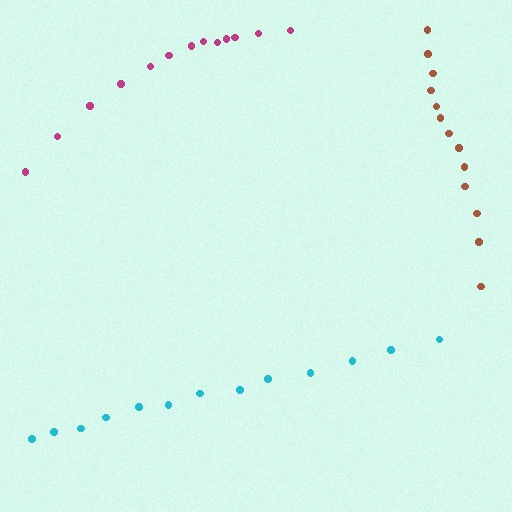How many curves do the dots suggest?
There are 3 distinct paths.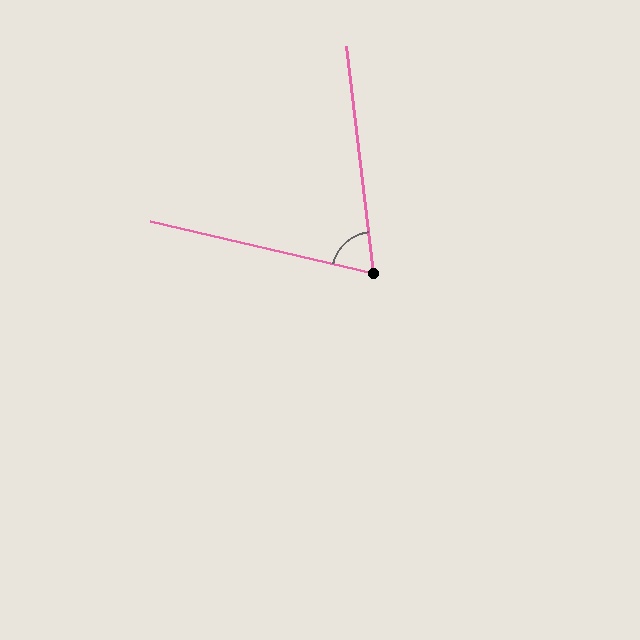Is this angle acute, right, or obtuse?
It is acute.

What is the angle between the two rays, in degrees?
Approximately 70 degrees.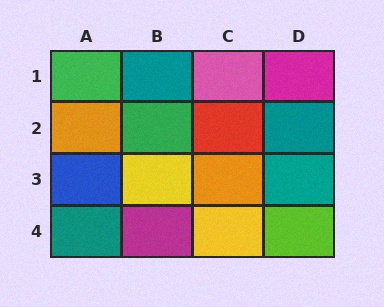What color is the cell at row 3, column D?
Teal.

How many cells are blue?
1 cell is blue.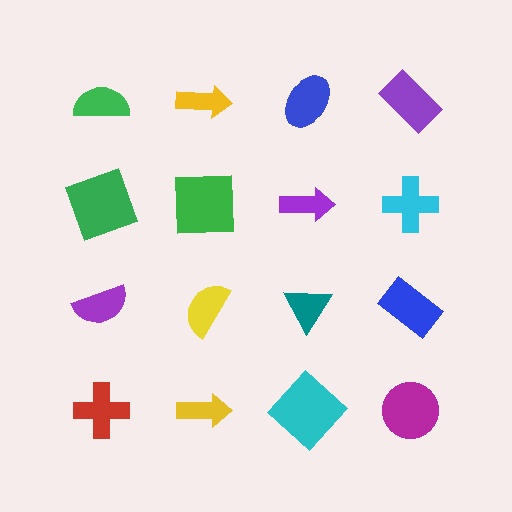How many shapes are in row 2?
4 shapes.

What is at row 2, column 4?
A cyan cross.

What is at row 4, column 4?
A magenta circle.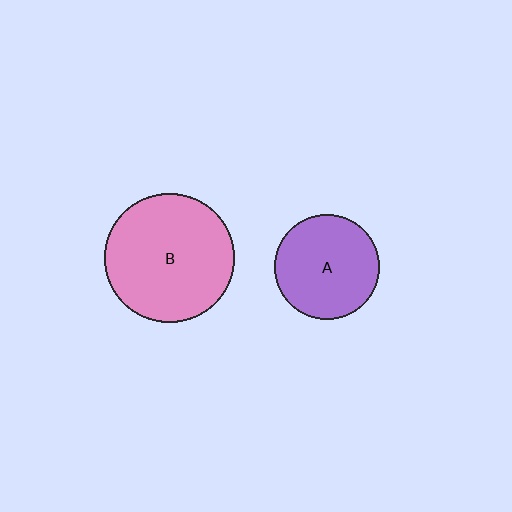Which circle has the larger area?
Circle B (pink).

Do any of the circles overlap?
No, none of the circles overlap.